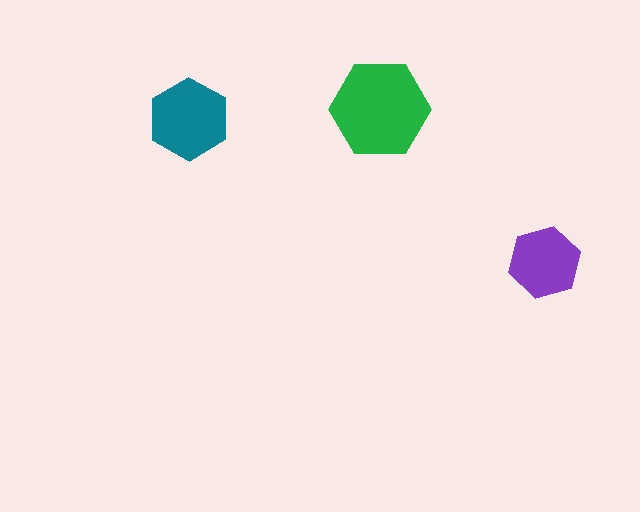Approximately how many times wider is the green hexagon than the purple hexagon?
About 1.5 times wider.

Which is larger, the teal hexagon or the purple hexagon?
The teal one.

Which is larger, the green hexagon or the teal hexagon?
The green one.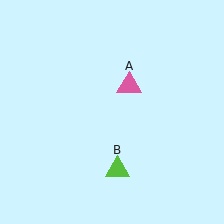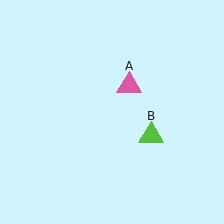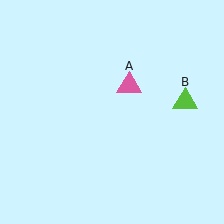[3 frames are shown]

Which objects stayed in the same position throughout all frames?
Pink triangle (object A) remained stationary.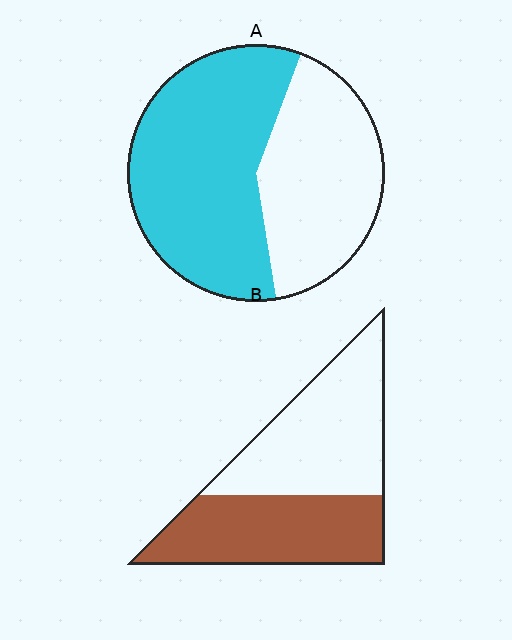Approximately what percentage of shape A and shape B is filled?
A is approximately 60% and B is approximately 45%.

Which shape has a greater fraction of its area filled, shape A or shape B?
Shape A.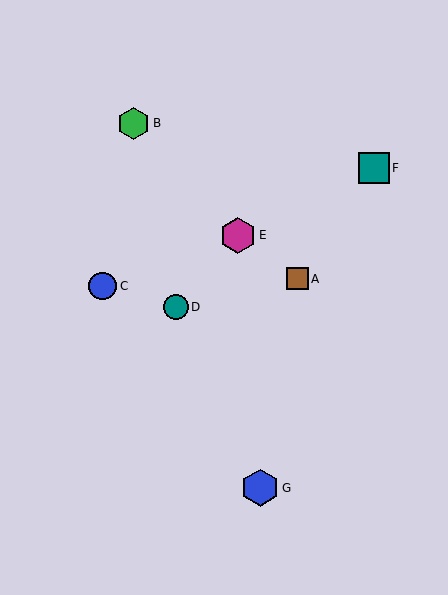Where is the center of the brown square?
The center of the brown square is at (297, 279).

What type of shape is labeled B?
Shape B is a green hexagon.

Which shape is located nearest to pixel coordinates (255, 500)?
The blue hexagon (labeled G) at (260, 488) is nearest to that location.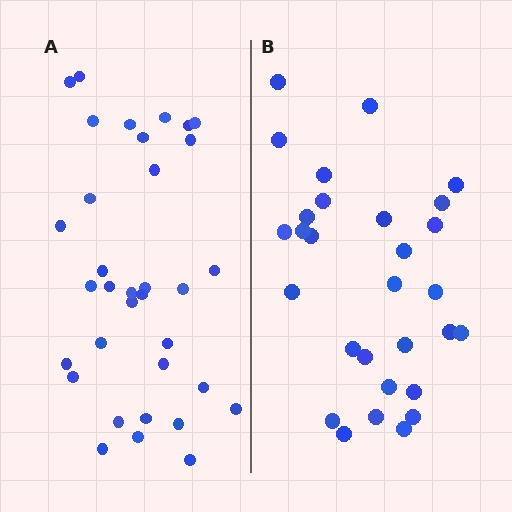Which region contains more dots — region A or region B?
Region A (the left region) has more dots.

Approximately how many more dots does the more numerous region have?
Region A has about 5 more dots than region B.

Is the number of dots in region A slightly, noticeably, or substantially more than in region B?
Region A has only slightly more — the two regions are fairly close. The ratio is roughly 1.2 to 1.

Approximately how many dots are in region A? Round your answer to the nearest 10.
About 30 dots. (The exact count is 34, which rounds to 30.)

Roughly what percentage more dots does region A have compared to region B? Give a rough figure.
About 15% more.